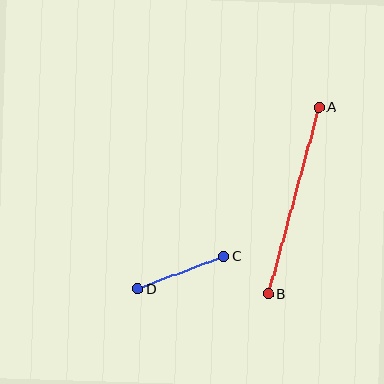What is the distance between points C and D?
The distance is approximately 92 pixels.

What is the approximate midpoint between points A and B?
The midpoint is at approximately (293, 200) pixels.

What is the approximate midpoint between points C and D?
The midpoint is at approximately (181, 272) pixels.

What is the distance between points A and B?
The distance is approximately 193 pixels.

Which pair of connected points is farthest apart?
Points A and B are farthest apart.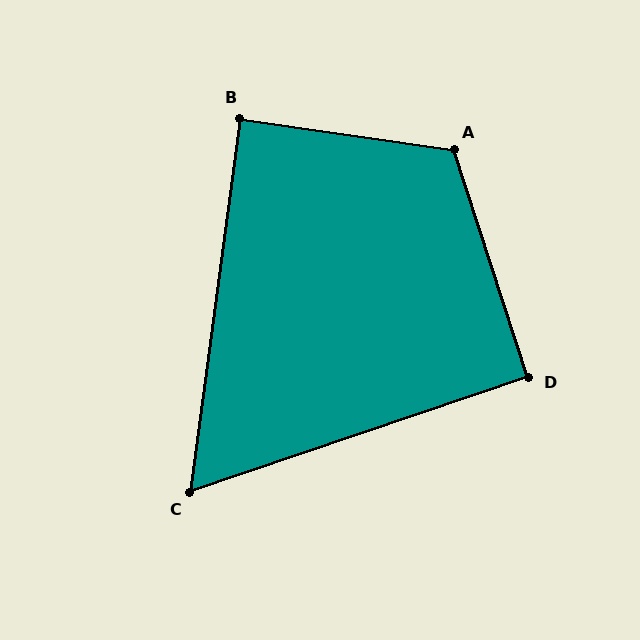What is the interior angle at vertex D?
Approximately 91 degrees (approximately right).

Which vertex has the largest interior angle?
A, at approximately 116 degrees.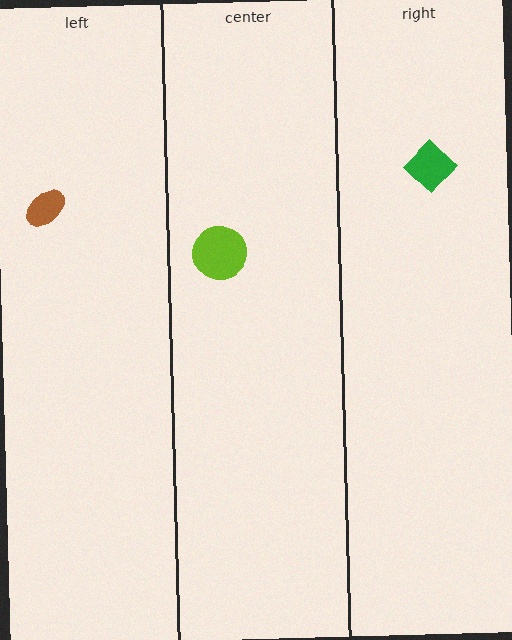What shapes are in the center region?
The lime circle.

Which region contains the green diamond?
The right region.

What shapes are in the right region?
The green diamond.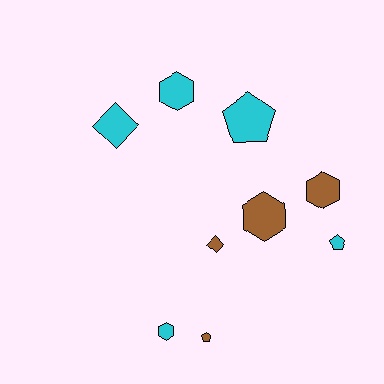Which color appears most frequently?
Cyan, with 5 objects.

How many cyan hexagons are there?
There are 2 cyan hexagons.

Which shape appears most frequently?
Hexagon, with 4 objects.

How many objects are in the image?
There are 9 objects.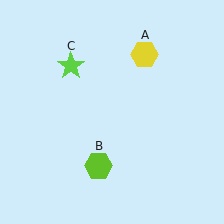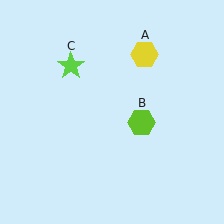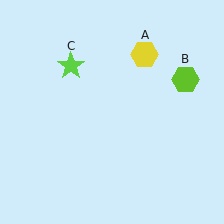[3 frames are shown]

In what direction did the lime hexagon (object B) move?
The lime hexagon (object B) moved up and to the right.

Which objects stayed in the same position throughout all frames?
Yellow hexagon (object A) and lime star (object C) remained stationary.